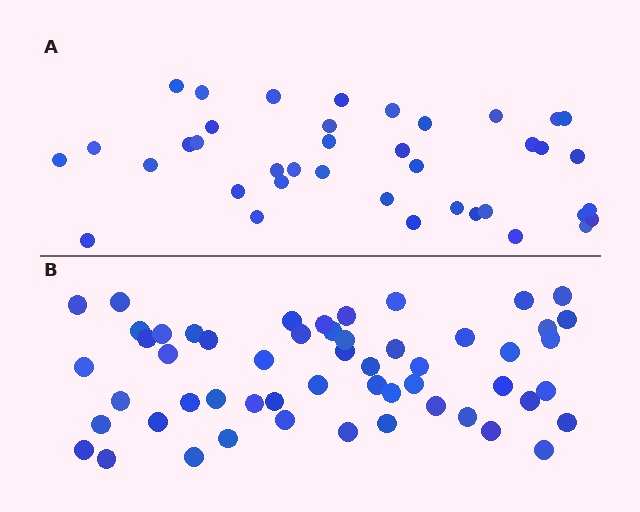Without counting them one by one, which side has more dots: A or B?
Region B (the bottom region) has more dots.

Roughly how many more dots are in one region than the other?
Region B has approximately 15 more dots than region A.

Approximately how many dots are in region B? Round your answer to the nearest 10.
About 50 dots. (The exact count is 54, which rounds to 50.)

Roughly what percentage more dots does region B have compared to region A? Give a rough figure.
About 40% more.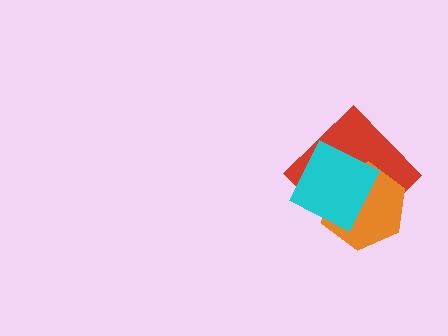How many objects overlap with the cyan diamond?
2 objects overlap with the cyan diamond.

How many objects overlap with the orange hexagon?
2 objects overlap with the orange hexagon.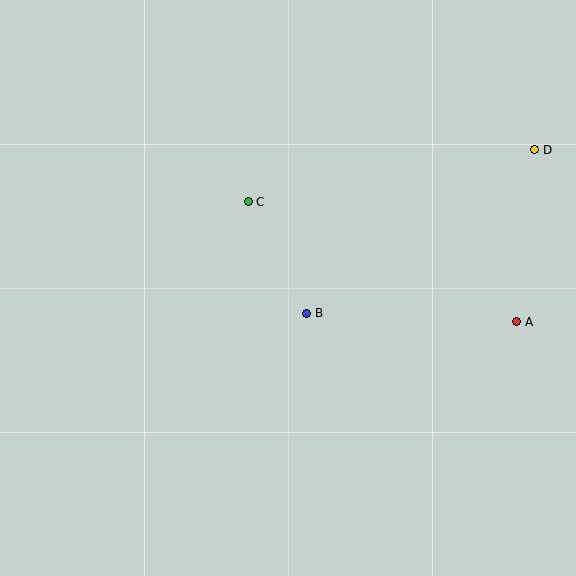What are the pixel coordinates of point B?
Point B is at (307, 313).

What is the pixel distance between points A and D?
The distance between A and D is 173 pixels.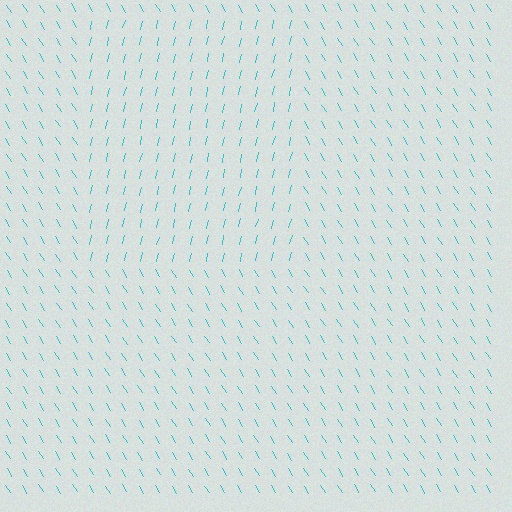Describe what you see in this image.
The image is filled with small cyan line segments. A rectangle region in the image has lines oriented differently from the surrounding lines, creating a visible texture boundary.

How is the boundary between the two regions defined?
The boundary is defined purely by a change in line orientation (approximately 45 degrees difference). All lines are the same color and thickness.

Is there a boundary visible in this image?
Yes, there is a texture boundary formed by a change in line orientation.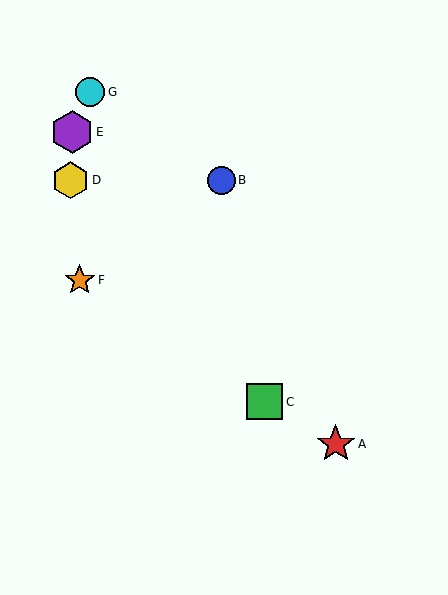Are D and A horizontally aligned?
No, D is at y≈180 and A is at y≈444.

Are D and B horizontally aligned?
Yes, both are at y≈180.